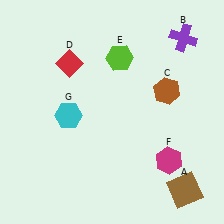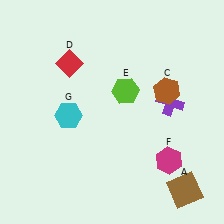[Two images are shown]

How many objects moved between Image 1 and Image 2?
2 objects moved between the two images.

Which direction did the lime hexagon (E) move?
The lime hexagon (E) moved down.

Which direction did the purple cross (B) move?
The purple cross (B) moved down.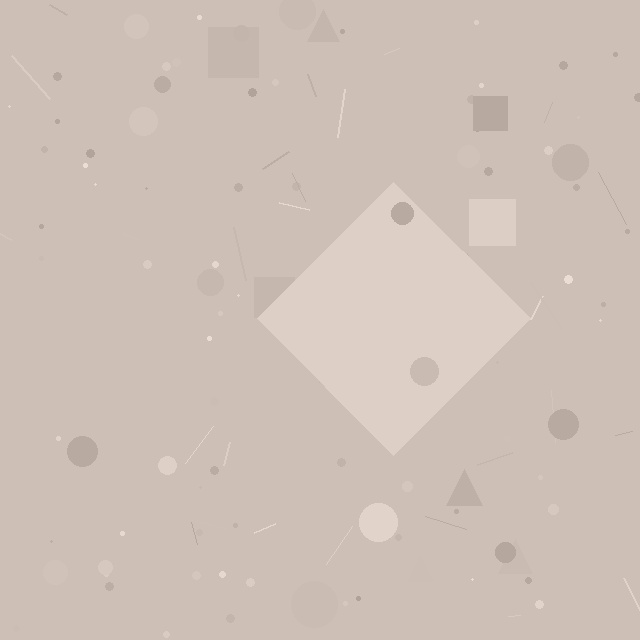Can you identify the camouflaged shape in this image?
The camouflaged shape is a diamond.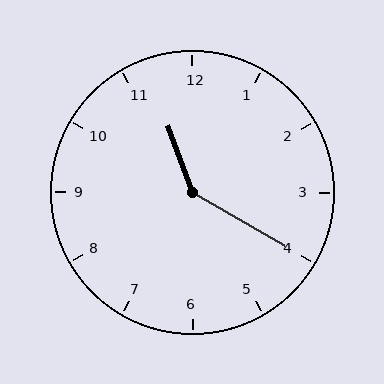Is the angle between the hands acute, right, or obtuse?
It is obtuse.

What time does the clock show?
11:20.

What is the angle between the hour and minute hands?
Approximately 140 degrees.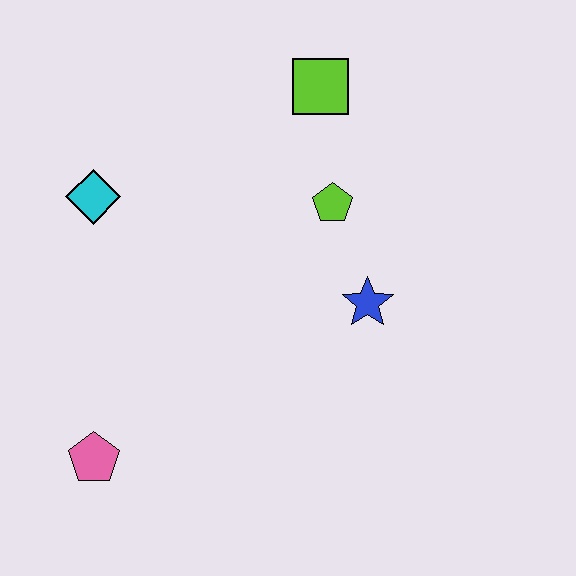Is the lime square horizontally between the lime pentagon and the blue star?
No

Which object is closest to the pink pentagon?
The cyan diamond is closest to the pink pentagon.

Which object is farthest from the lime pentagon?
The pink pentagon is farthest from the lime pentagon.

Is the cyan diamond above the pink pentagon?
Yes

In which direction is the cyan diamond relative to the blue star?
The cyan diamond is to the left of the blue star.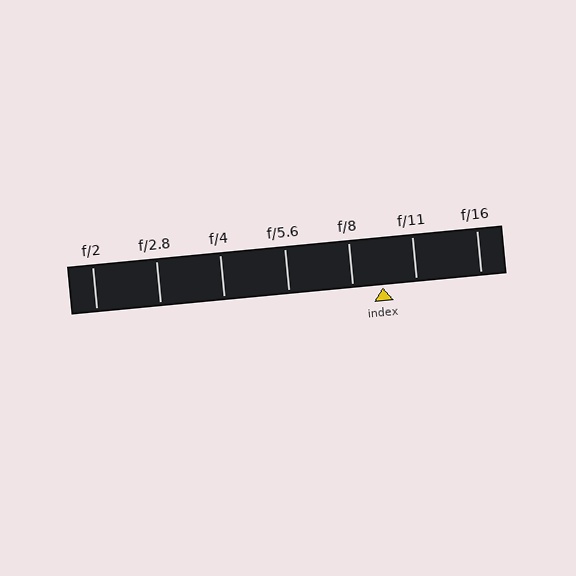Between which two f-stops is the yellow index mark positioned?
The index mark is between f/8 and f/11.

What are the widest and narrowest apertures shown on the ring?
The widest aperture shown is f/2 and the narrowest is f/16.